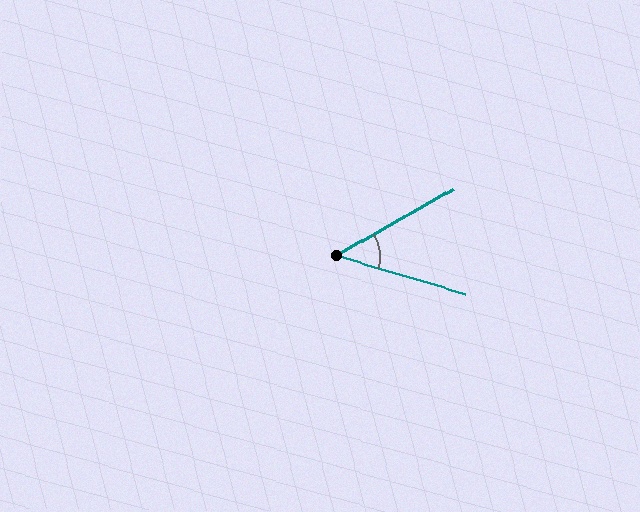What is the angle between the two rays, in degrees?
Approximately 46 degrees.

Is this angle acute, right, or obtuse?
It is acute.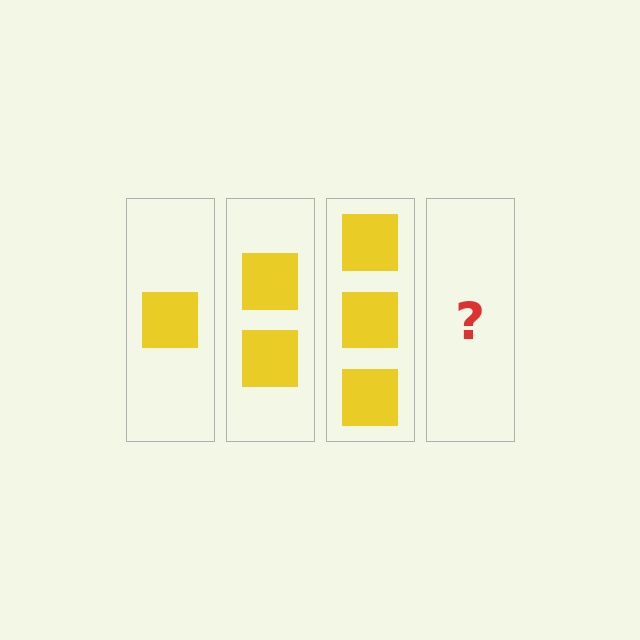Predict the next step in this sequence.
The next step is 4 squares.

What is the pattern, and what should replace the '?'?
The pattern is that each step adds one more square. The '?' should be 4 squares.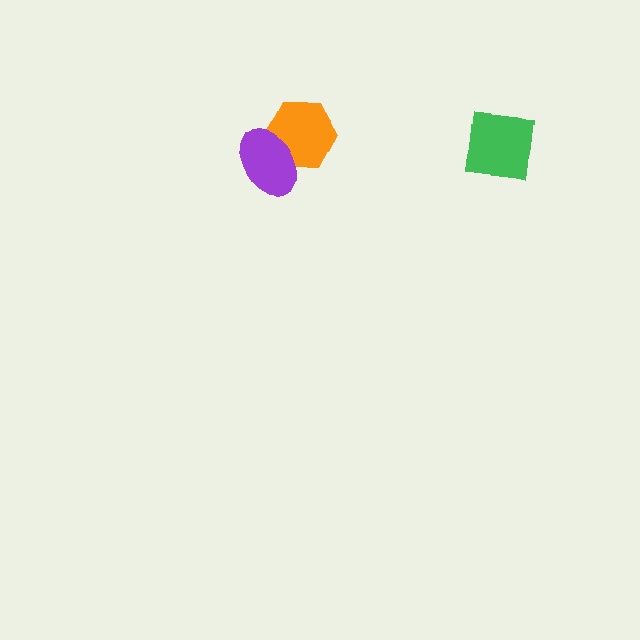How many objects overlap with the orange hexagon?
1 object overlaps with the orange hexagon.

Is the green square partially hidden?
No, no other shape covers it.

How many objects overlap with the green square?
0 objects overlap with the green square.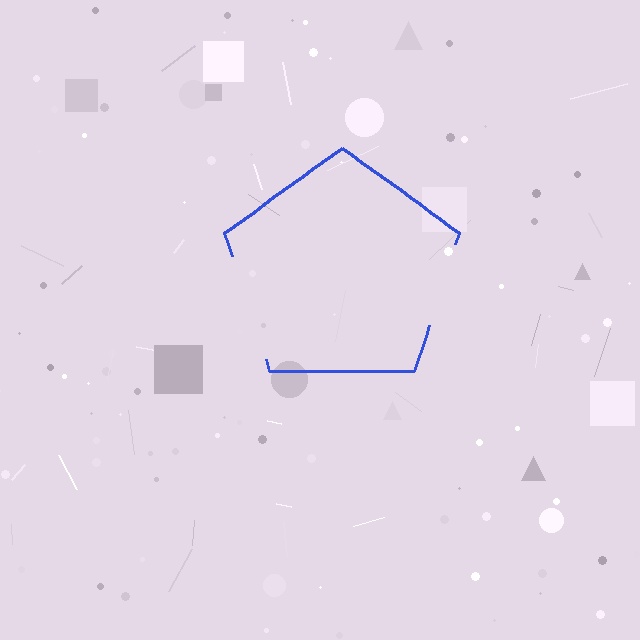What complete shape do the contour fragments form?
The contour fragments form a pentagon.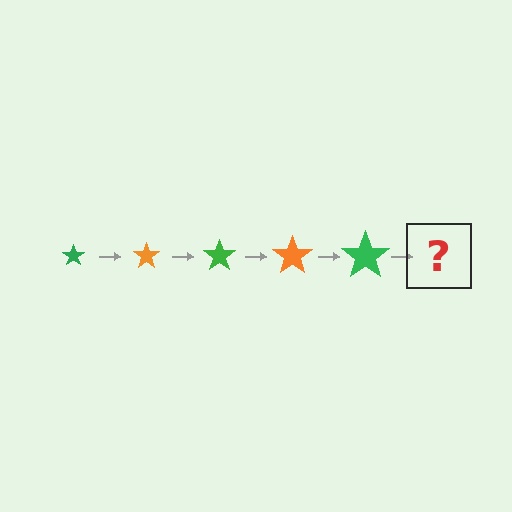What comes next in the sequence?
The next element should be an orange star, larger than the previous one.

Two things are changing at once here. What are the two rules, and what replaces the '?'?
The two rules are that the star grows larger each step and the color cycles through green and orange. The '?' should be an orange star, larger than the previous one.